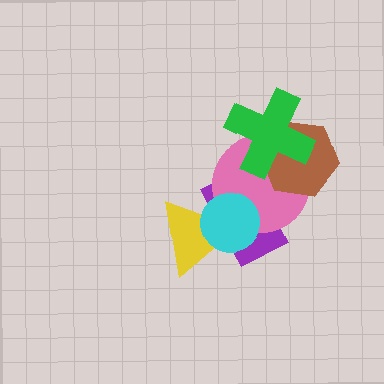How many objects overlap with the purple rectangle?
3 objects overlap with the purple rectangle.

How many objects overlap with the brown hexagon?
2 objects overlap with the brown hexagon.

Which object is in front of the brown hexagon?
The green cross is in front of the brown hexagon.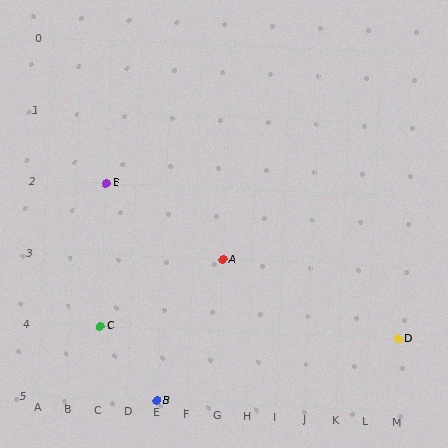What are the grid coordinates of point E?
Point E is at grid coordinates (C, 2).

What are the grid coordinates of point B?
Point B is at grid coordinates (E, 5).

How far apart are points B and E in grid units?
Points B and E are 2 columns and 3 rows apart (about 3.6 grid units diagonally).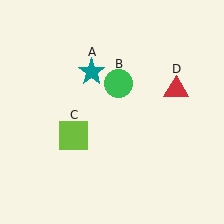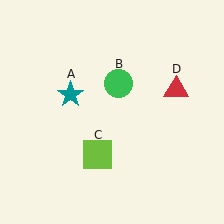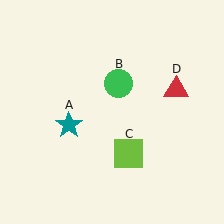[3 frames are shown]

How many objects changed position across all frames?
2 objects changed position: teal star (object A), lime square (object C).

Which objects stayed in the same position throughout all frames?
Green circle (object B) and red triangle (object D) remained stationary.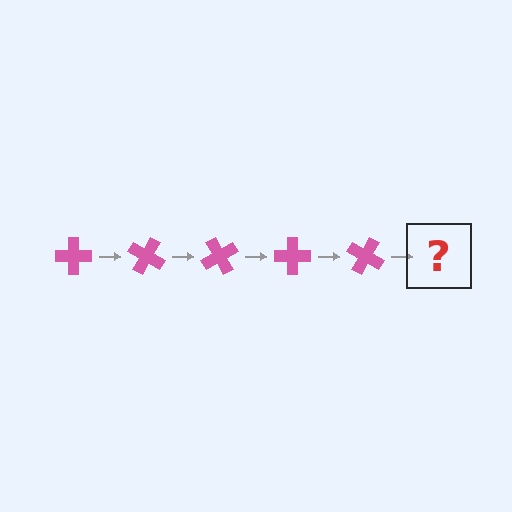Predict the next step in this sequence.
The next step is a pink cross rotated 150 degrees.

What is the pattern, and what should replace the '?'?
The pattern is that the cross rotates 30 degrees each step. The '?' should be a pink cross rotated 150 degrees.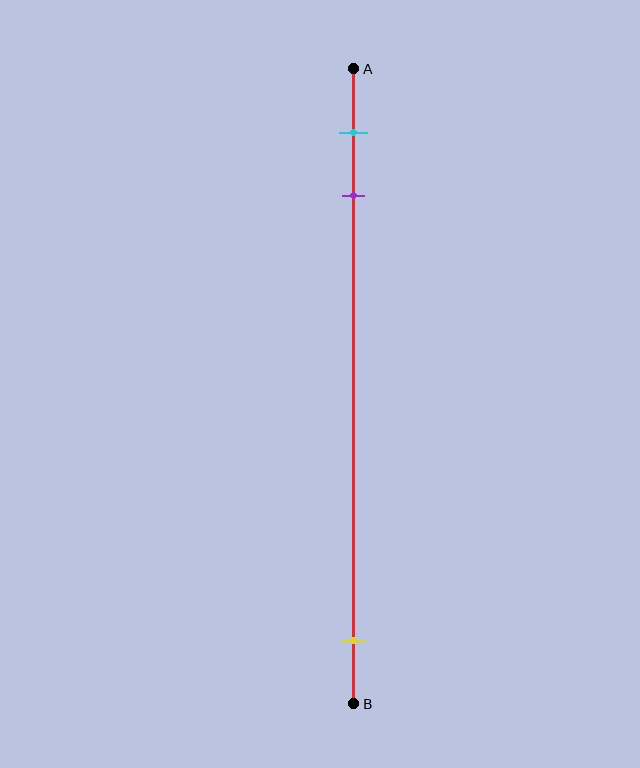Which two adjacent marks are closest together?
The cyan and purple marks are the closest adjacent pair.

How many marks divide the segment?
There are 3 marks dividing the segment.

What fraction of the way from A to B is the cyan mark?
The cyan mark is approximately 10% (0.1) of the way from A to B.